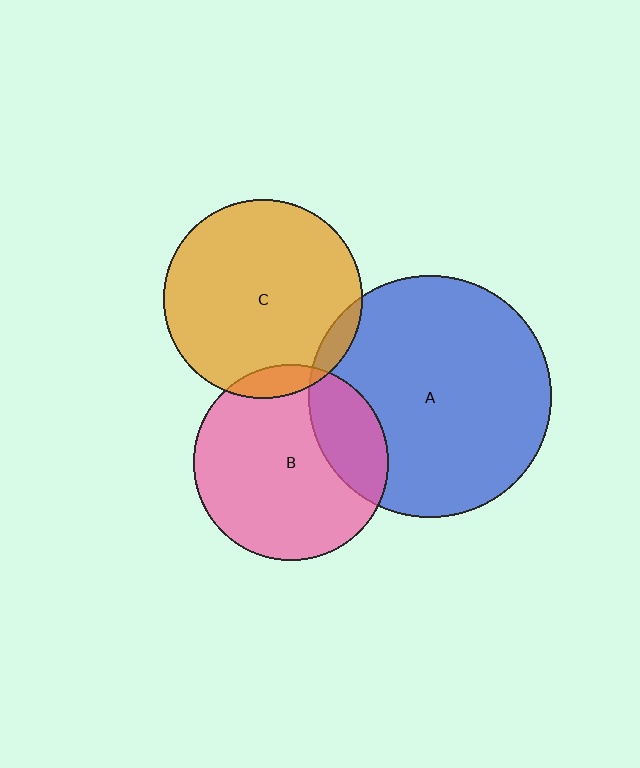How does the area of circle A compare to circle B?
Approximately 1.5 times.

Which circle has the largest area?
Circle A (blue).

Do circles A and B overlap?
Yes.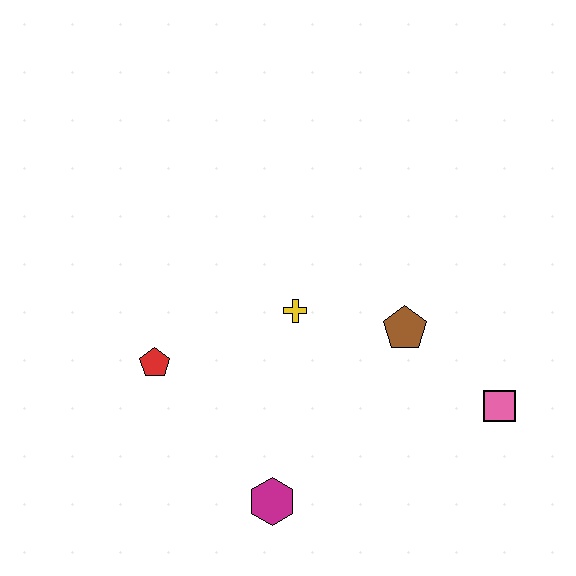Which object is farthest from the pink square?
The red pentagon is farthest from the pink square.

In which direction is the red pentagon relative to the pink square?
The red pentagon is to the left of the pink square.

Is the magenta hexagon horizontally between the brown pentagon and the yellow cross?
No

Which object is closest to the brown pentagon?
The yellow cross is closest to the brown pentagon.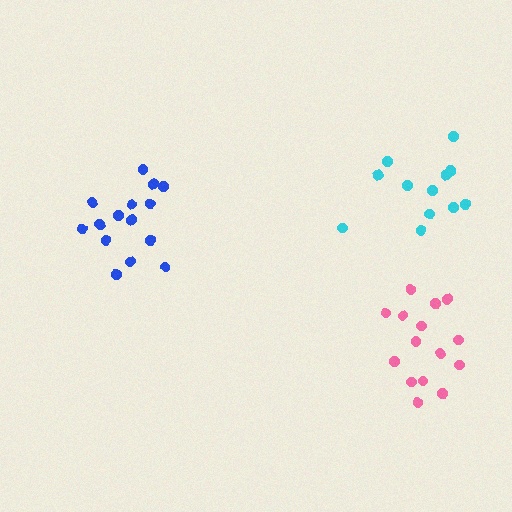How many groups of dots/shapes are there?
There are 3 groups.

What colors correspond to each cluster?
The clusters are colored: blue, pink, cyan.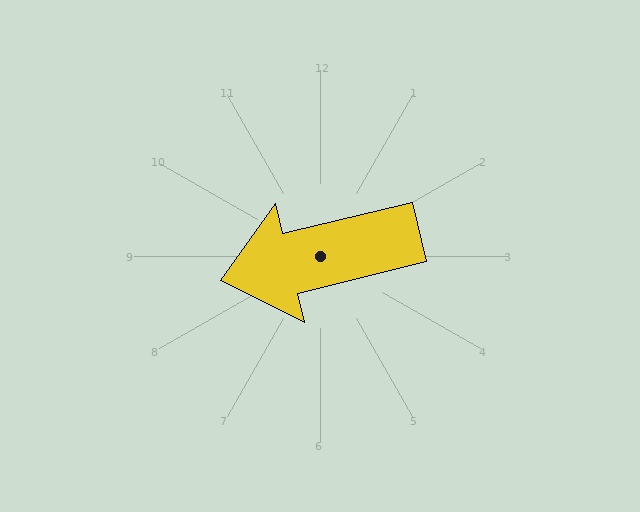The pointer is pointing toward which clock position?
Roughly 9 o'clock.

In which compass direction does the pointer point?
West.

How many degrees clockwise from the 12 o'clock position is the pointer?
Approximately 256 degrees.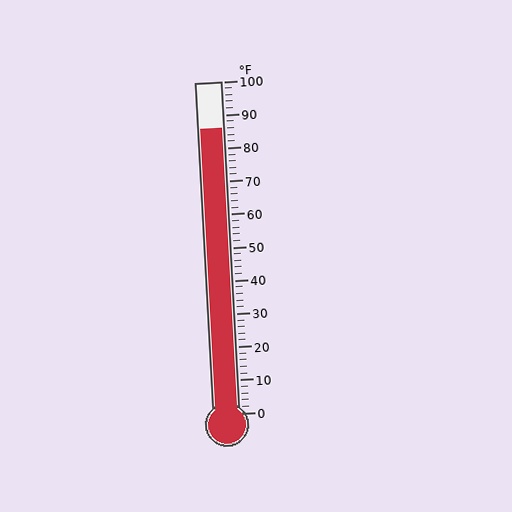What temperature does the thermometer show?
The thermometer shows approximately 86°F.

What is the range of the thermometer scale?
The thermometer scale ranges from 0°F to 100°F.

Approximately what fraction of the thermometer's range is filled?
The thermometer is filled to approximately 85% of its range.